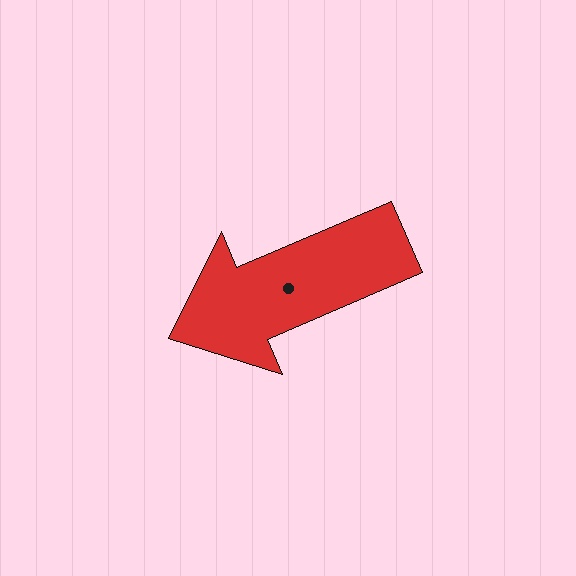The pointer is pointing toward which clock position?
Roughly 8 o'clock.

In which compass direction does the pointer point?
Southwest.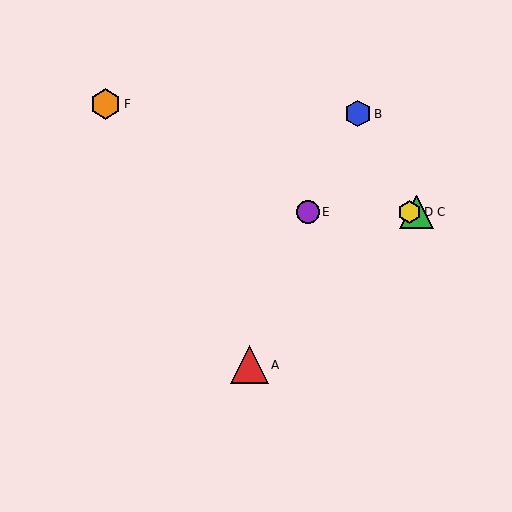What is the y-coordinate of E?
Object E is at y≈212.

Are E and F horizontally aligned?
No, E is at y≈212 and F is at y≈104.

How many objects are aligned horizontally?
3 objects (C, D, E) are aligned horizontally.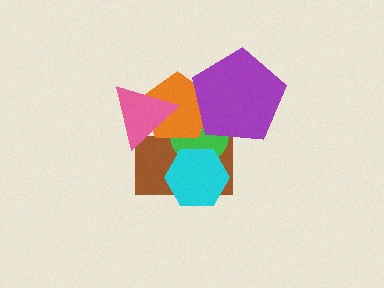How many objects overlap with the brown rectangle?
5 objects overlap with the brown rectangle.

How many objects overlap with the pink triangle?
2 objects overlap with the pink triangle.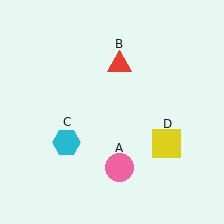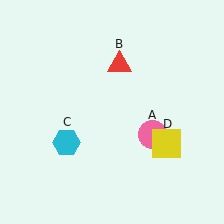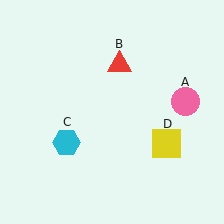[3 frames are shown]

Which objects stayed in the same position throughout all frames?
Red triangle (object B) and cyan hexagon (object C) and yellow square (object D) remained stationary.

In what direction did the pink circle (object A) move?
The pink circle (object A) moved up and to the right.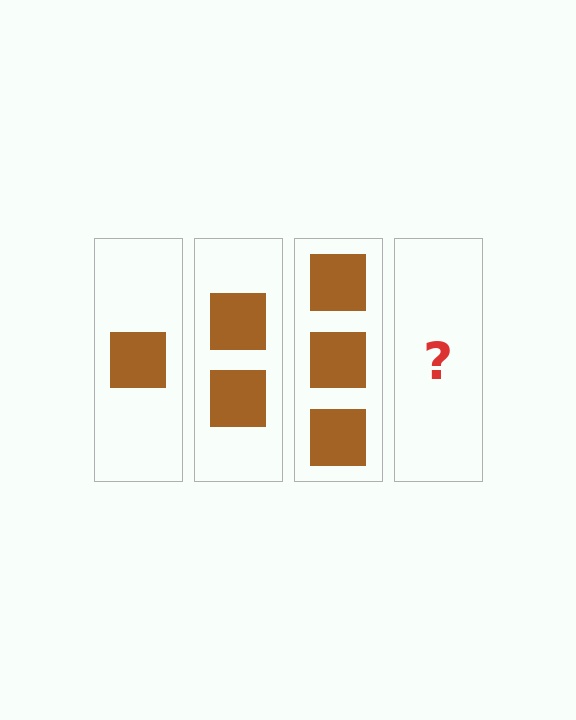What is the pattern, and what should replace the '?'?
The pattern is that each step adds one more square. The '?' should be 4 squares.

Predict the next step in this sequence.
The next step is 4 squares.